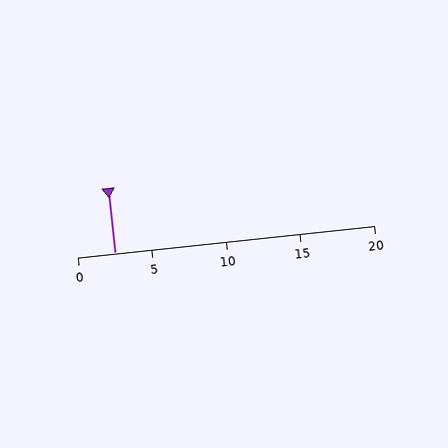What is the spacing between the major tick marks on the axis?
The major ticks are spaced 5 apart.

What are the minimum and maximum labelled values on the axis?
The axis runs from 0 to 20.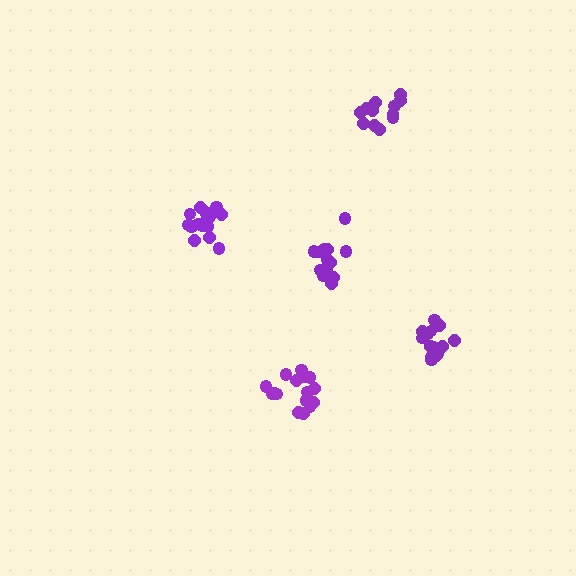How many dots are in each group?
Group 1: 12 dots, Group 2: 13 dots, Group 3: 16 dots, Group 4: 16 dots, Group 5: 14 dots (71 total).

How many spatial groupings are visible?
There are 5 spatial groupings.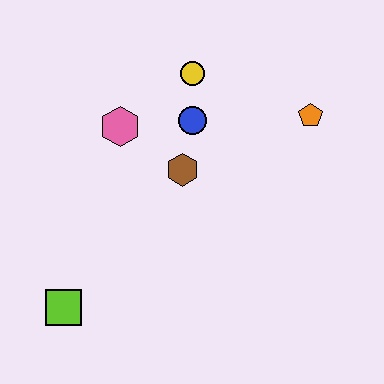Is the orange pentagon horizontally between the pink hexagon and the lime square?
No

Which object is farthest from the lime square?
The orange pentagon is farthest from the lime square.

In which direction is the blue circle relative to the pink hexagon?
The blue circle is to the right of the pink hexagon.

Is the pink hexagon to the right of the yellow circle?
No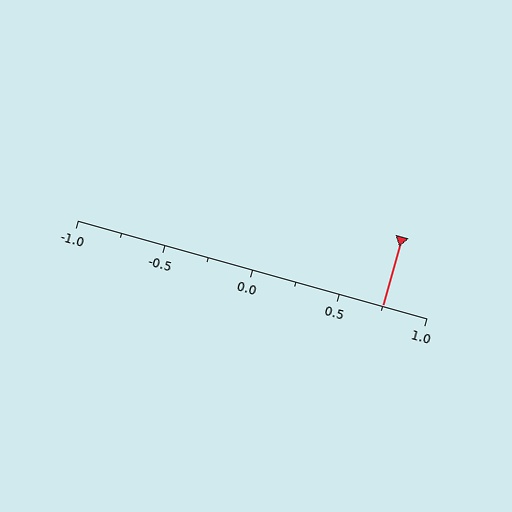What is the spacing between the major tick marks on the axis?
The major ticks are spaced 0.5 apart.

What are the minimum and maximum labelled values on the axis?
The axis runs from -1.0 to 1.0.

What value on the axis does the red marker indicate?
The marker indicates approximately 0.75.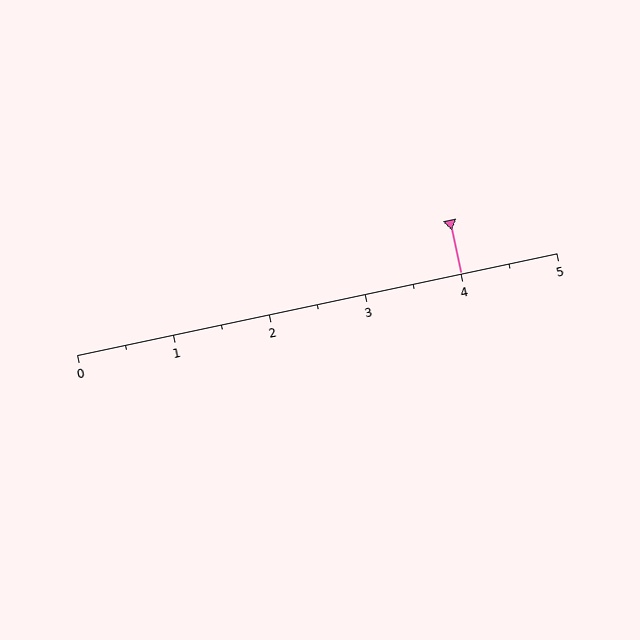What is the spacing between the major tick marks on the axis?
The major ticks are spaced 1 apart.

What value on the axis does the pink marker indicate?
The marker indicates approximately 4.